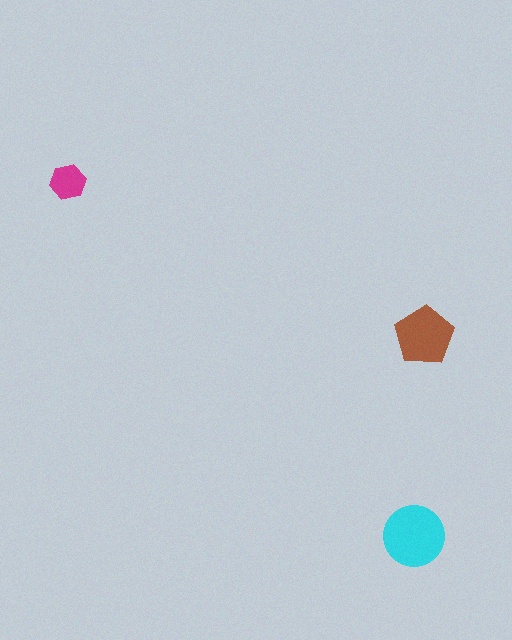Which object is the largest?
The cyan circle.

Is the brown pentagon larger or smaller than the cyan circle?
Smaller.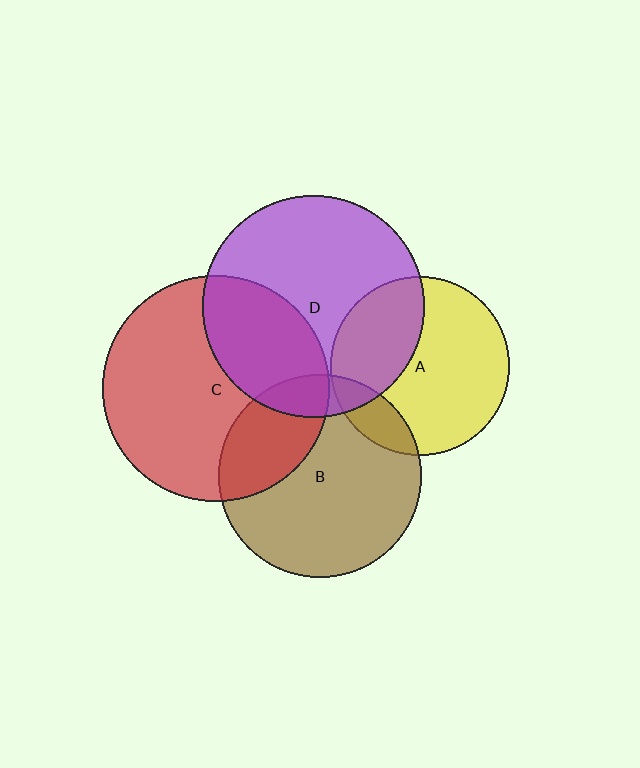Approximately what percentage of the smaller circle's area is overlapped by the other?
Approximately 30%.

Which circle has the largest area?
Circle C (red).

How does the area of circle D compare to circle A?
Approximately 1.5 times.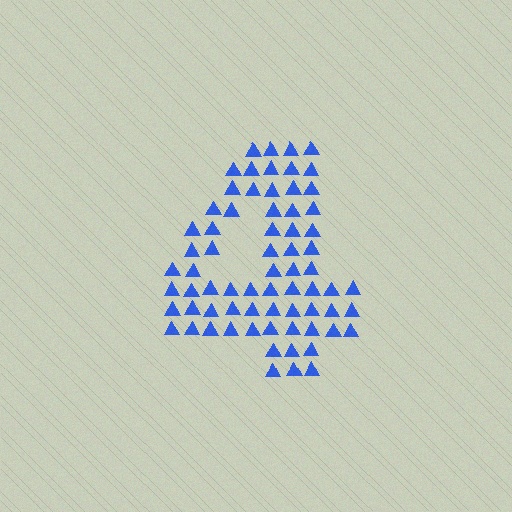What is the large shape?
The large shape is the digit 4.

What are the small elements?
The small elements are triangles.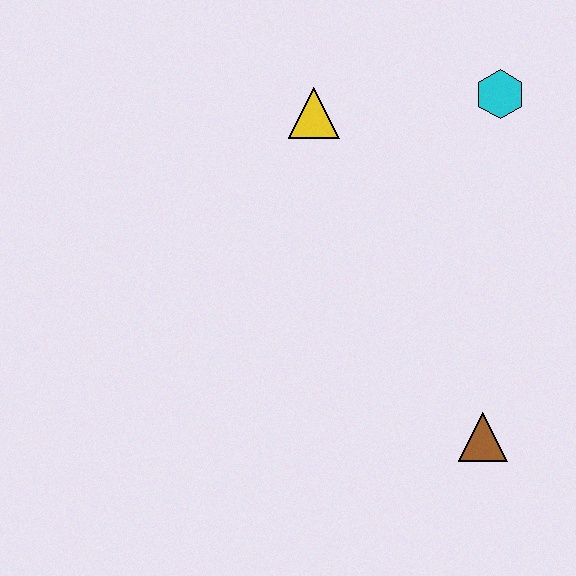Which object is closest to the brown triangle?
The cyan hexagon is closest to the brown triangle.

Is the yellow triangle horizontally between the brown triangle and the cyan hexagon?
No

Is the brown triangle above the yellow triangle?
No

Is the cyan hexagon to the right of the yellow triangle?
Yes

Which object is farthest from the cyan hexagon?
The brown triangle is farthest from the cyan hexagon.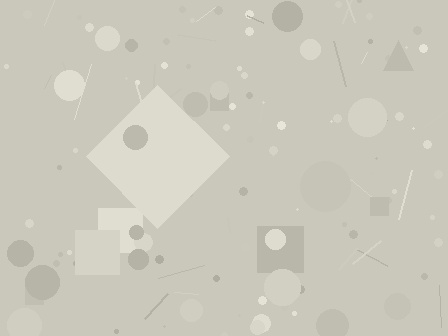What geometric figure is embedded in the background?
A diamond is embedded in the background.